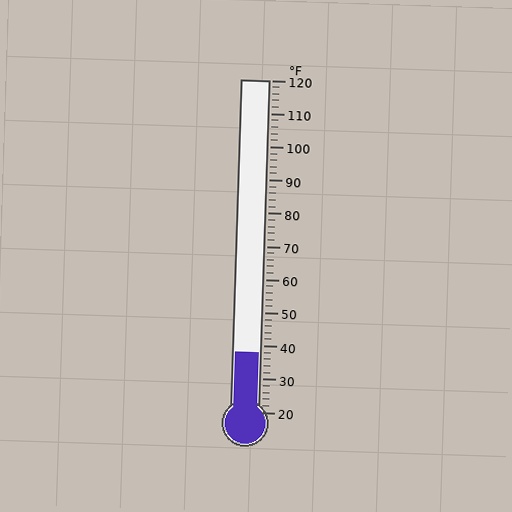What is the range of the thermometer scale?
The thermometer scale ranges from 20°F to 120°F.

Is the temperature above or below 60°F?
The temperature is below 60°F.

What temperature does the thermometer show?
The thermometer shows approximately 38°F.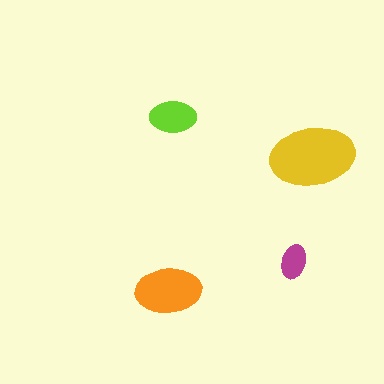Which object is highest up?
The lime ellipse is topmost.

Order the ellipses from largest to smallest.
the yellow one, the orange one, the lime one, the magenta one.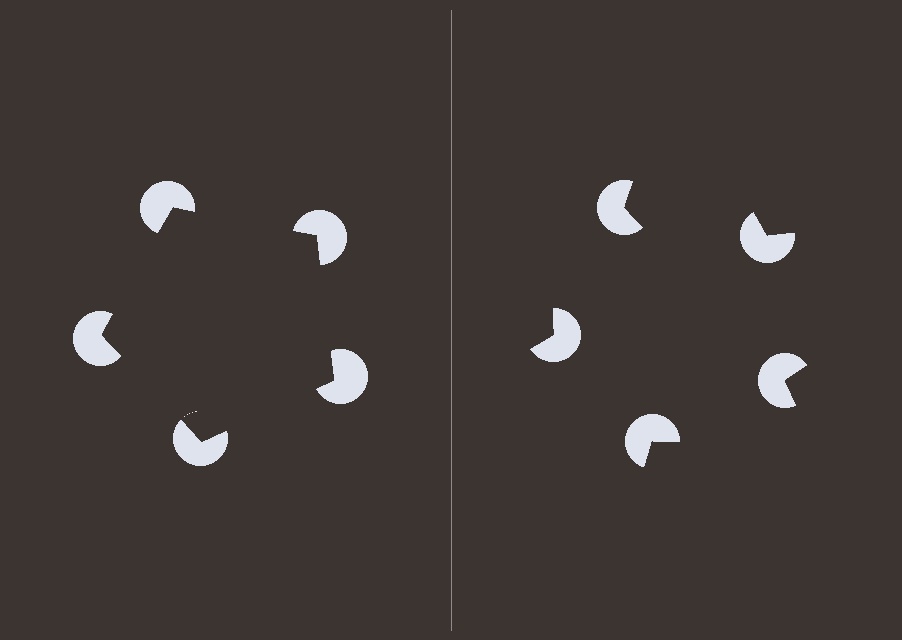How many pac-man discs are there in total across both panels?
10 — 5 on each side.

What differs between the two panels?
The pac-man discs are positioned identically on both sides; only the wedge orientations differ. On the left they align to a pentagon; on the right they are misaligned.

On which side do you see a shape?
An illusory pentagon appears on the left side. On the right side the wedge cuts are rotated, so no coherent shape forms.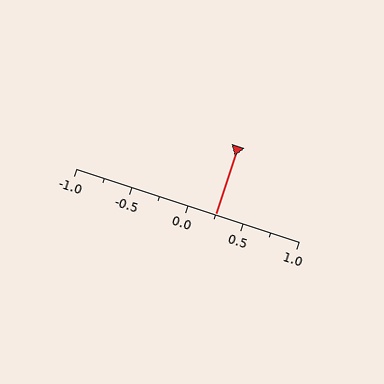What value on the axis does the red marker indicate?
The marker indicates approximately 0.25.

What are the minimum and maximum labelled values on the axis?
The axis runs from -1.0 to 1.0.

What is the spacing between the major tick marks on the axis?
The major ticks are spaced 0.5 apart.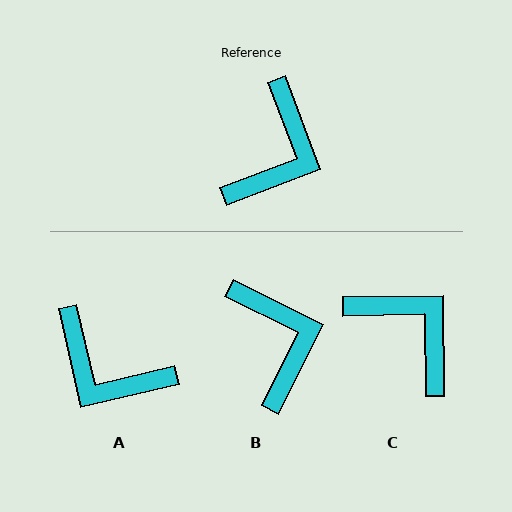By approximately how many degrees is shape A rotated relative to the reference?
Approximately 98 degrees clockwise.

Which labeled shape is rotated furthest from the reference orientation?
A, about 98 degrees away.